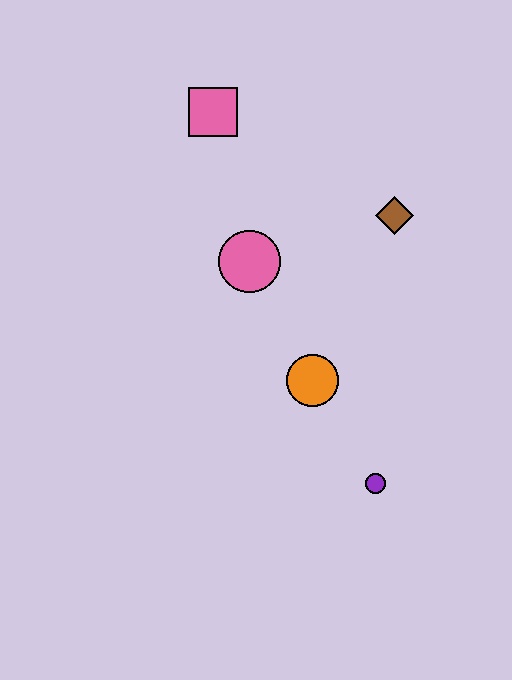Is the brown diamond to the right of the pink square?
Yes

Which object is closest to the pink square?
The pink circle is closest to the pink square.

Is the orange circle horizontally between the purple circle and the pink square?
Yes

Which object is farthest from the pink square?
The purple circle is farthest from the pink square.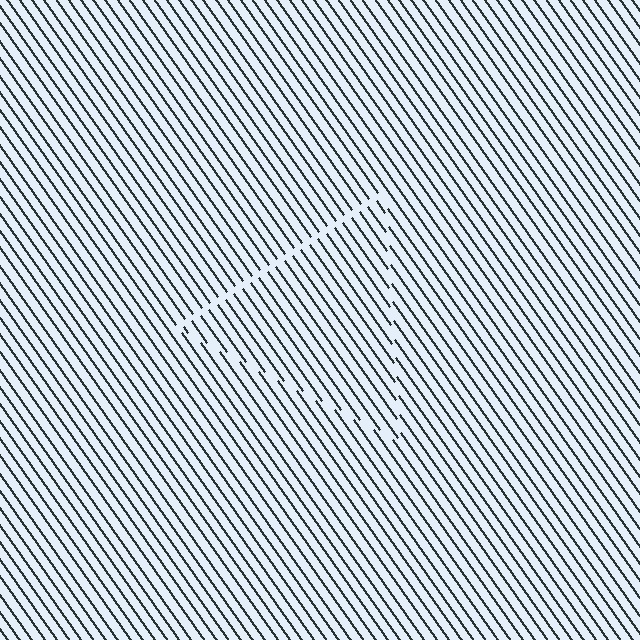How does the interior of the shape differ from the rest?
The interior of the shape contains the same grating, shifted by half a period — the contour is defined by the phase discontinuity where line-ends from the inner and outer gratings abut.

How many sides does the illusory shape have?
3 sides — the line-ends trace a triangle.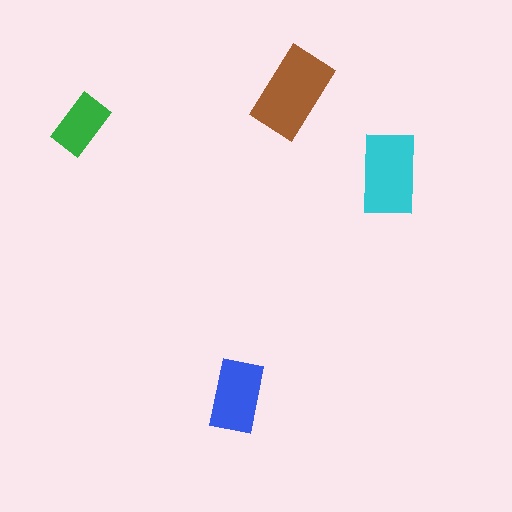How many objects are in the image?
There are 4 objects in the image.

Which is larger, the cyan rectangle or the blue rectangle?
The cyan one.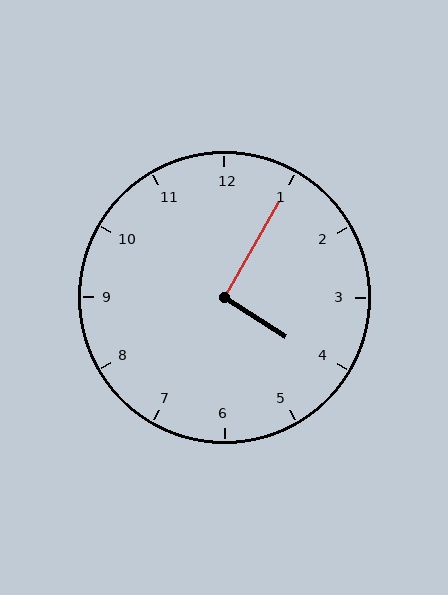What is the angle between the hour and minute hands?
Approximately 92 degrees.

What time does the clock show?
4:05.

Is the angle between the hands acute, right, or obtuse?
It is right.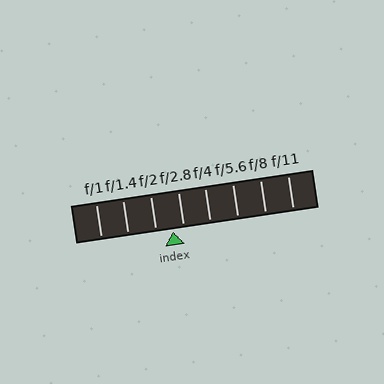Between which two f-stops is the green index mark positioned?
The index mark is between f/2 and f/2.8.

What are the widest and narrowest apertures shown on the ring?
The widest aperture shown is f/1 and the narrowest is f/11.